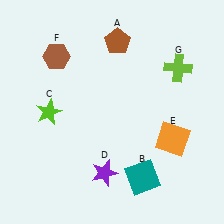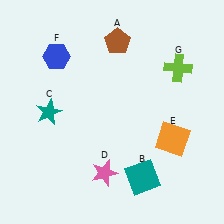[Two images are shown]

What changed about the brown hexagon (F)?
In Image 1, F is brown. In Image 2, it changed to blue.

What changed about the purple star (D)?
In Image 1, D is purple. In Image 2, it changed to pink.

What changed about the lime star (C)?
In Image 1, C is lime. In Image 2, it changed to teal.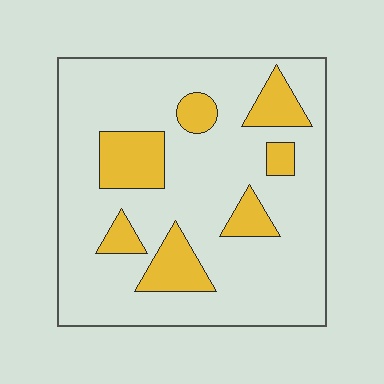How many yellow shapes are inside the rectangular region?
7.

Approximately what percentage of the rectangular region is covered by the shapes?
Approximately 20%.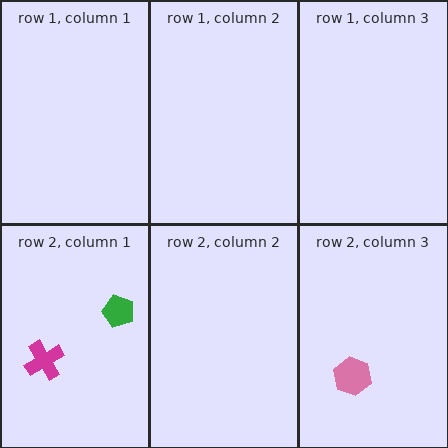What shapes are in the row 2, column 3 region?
The pink hexagon.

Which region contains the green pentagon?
The row 2, column 1 region.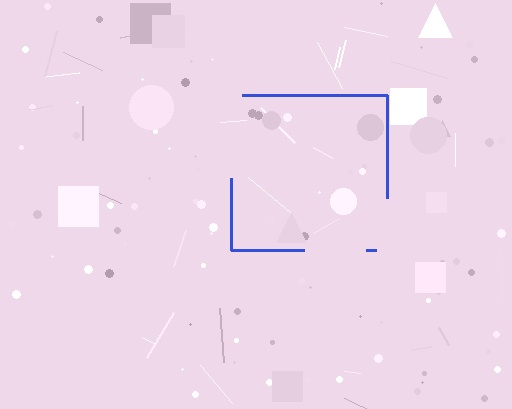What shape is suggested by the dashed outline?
The dashed outline suggests a square.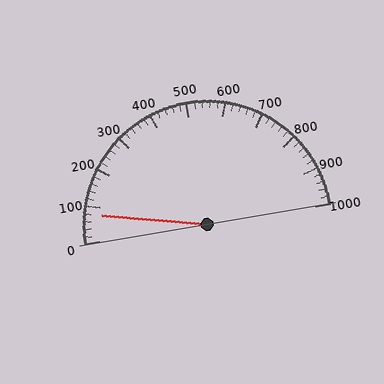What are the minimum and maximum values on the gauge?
The gauge ranges from 0 to 1000.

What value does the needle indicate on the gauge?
The needle indicates approximately 80.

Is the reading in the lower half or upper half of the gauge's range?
The reading is in the lower half of the range (0 to 1000).